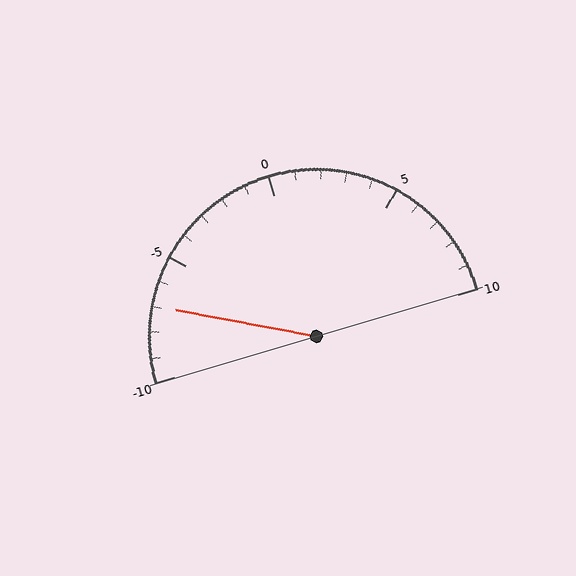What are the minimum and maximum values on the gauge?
The gauge ranges from -10 to 10.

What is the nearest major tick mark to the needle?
The nearest major tick mark is -5.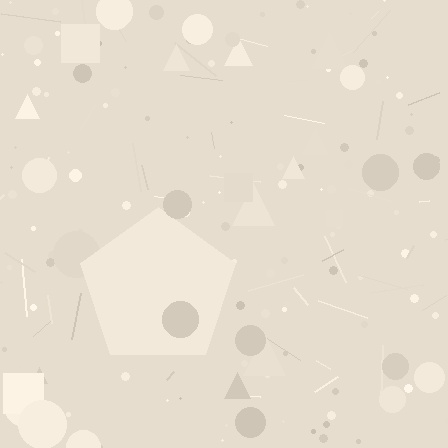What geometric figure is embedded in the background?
A pentagon is embedded in the background.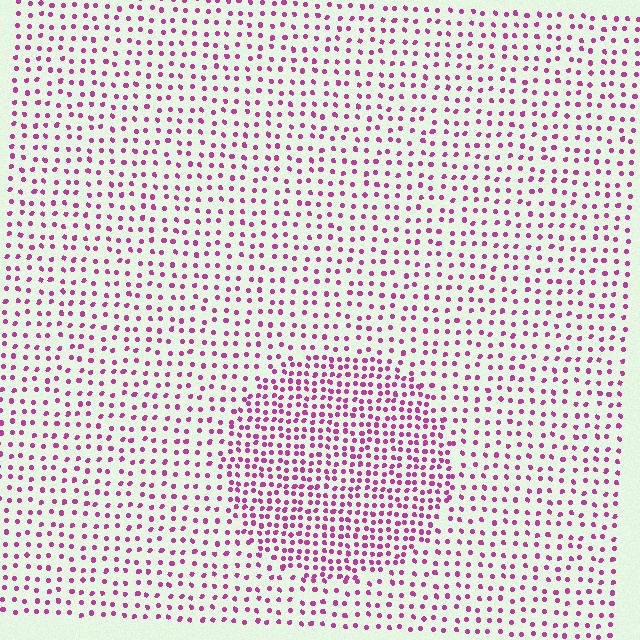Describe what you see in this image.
The image contains small magenta elements arranged at two different densities. A circle-shaped region is visible where the elements are more densely packed than the surrounding area.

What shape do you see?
I see a circle.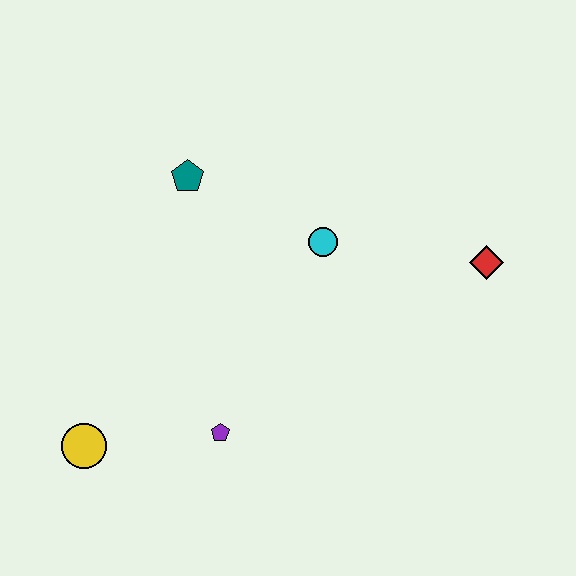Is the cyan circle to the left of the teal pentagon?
No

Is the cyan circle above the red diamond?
Yes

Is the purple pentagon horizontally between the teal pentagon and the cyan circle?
Yes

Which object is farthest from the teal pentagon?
The red diamond is farthest from the teal pentagon.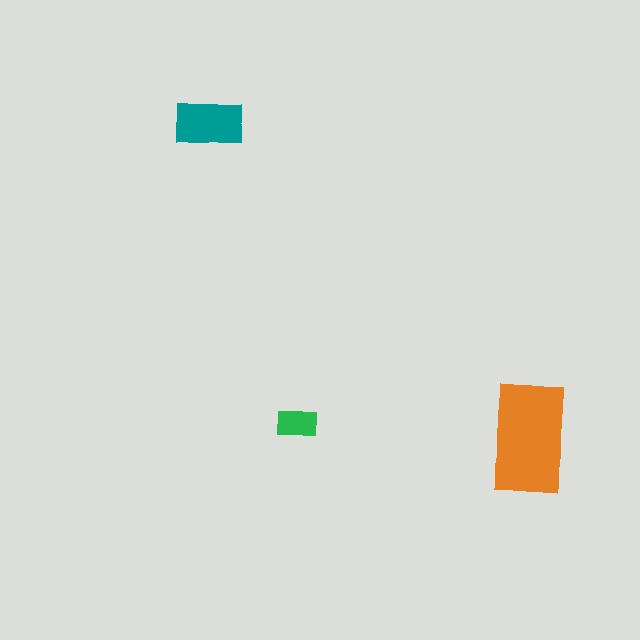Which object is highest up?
The teal rectangle is topmost.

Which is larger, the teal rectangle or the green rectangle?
The teal one.